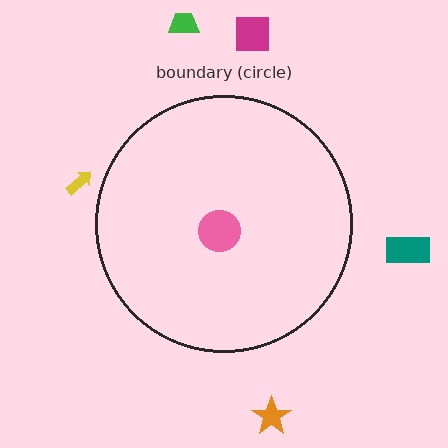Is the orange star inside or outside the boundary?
Outside.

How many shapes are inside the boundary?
2 inside, 5 outside.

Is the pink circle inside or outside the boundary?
Inside.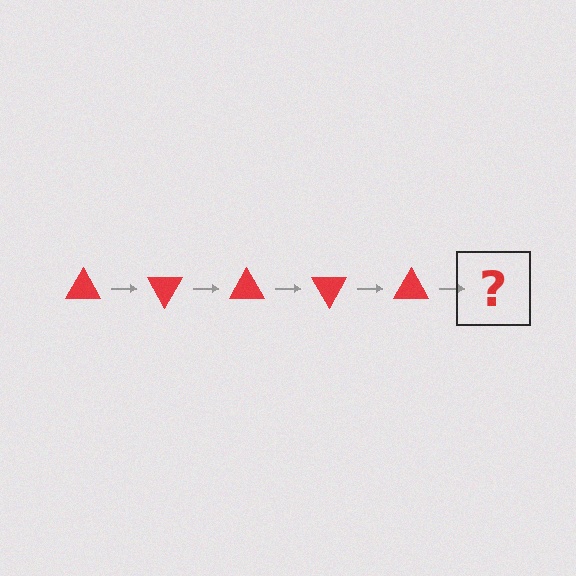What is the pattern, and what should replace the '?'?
The pattern is that the triangle rotates 60 degrees each step. The '?' should be a red triangle rotated 300 degrees.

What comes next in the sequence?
The next element should be a red triangle rotated 300 degrees.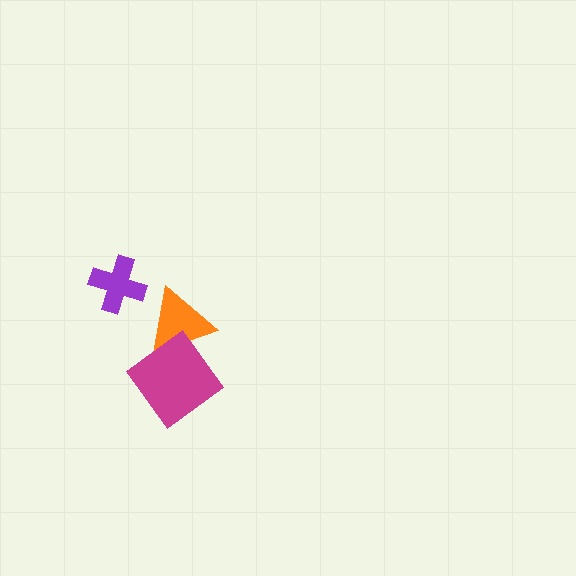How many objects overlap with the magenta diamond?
1 object overlaps with the magenta diamond.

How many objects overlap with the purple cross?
0 objects overlap with the purple cross.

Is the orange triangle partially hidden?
Yes, it is partially covered by another shape.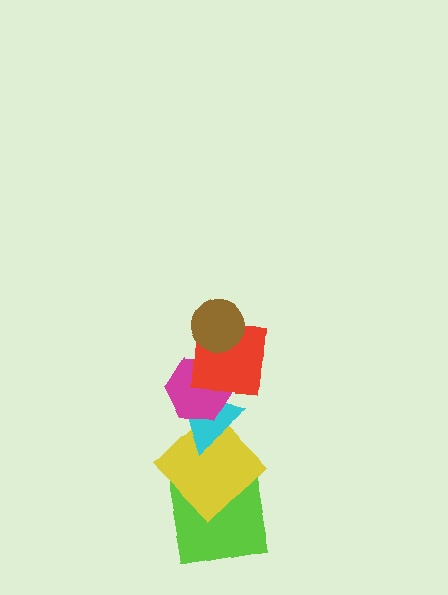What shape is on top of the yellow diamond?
The cyan triangle is on top of the yellow diamond.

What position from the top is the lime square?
The lime square is 6th from the top.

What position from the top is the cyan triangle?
The cyan triangle is 4th from the top.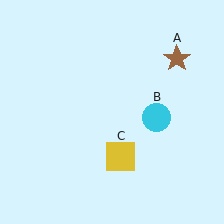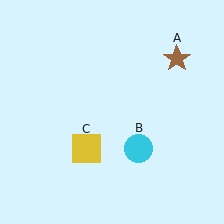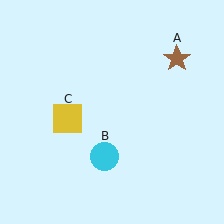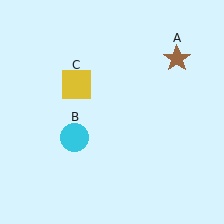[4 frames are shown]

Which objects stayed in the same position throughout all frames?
Brown star (object A) remained stationary.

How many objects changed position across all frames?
2 objects changed position: cyan circle (object B), yellow square (object C).